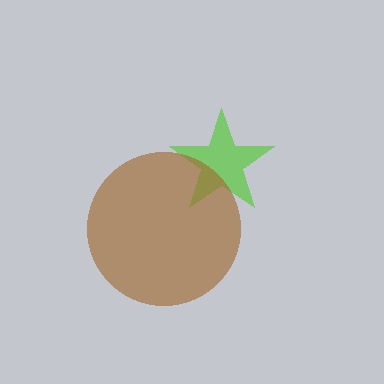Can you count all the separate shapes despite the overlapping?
Yes, there are 2 separate shapes.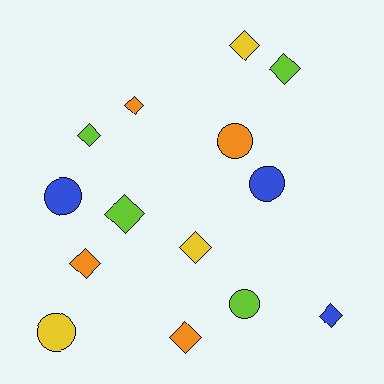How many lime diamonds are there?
There are 3 lime diamonds.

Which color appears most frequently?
Orange, with 4 objects.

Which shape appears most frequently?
Diamond, with 9 objects.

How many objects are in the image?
There are 14 objects.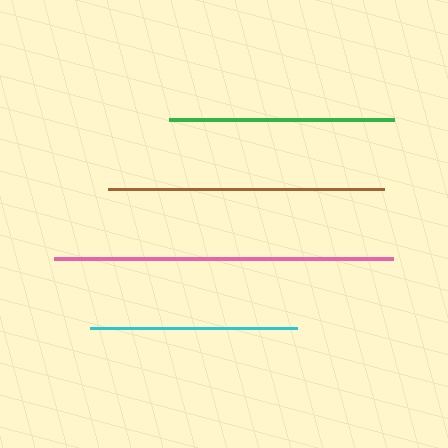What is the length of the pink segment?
The pink segment is approximately 340 pixels long.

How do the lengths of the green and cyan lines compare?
The green and cyan lines are approximately the same length.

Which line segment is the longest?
The pink line is the longest at approximately 340 pixels.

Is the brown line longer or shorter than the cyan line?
The brown line is longer than the cyan line.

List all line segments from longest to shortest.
From longest to shortest: pink, brown, green, cyan.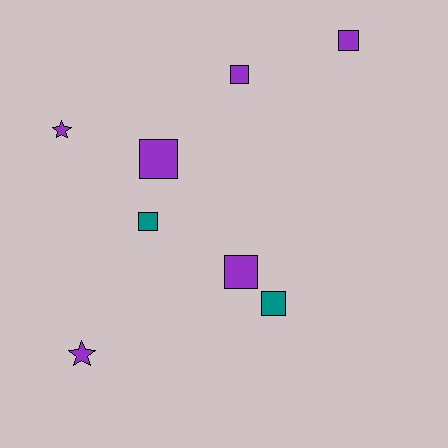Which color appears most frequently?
Purple, with 6 objects.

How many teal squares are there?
There are 2 teal squares.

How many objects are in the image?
There are 8 objects.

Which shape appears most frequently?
Square, with 6 objects.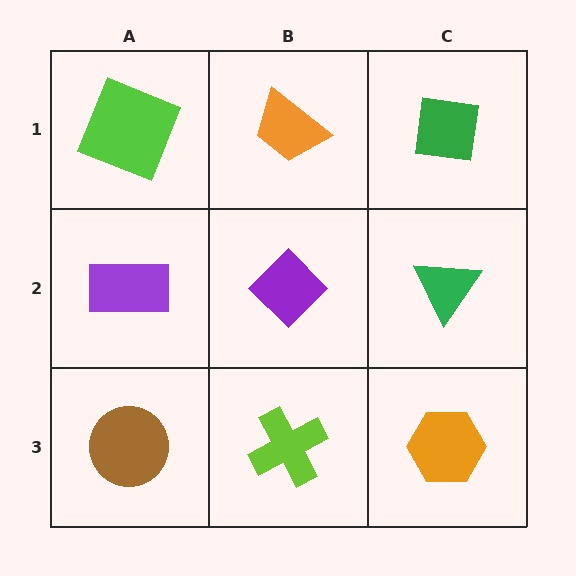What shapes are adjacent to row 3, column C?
A green triangle (row 2, column C), a lime cross (row 3, column B).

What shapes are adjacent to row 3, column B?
A purple diamond (row 2, column B), a brown circle (row 3, column A), an orange hexagon (row 3, column C).